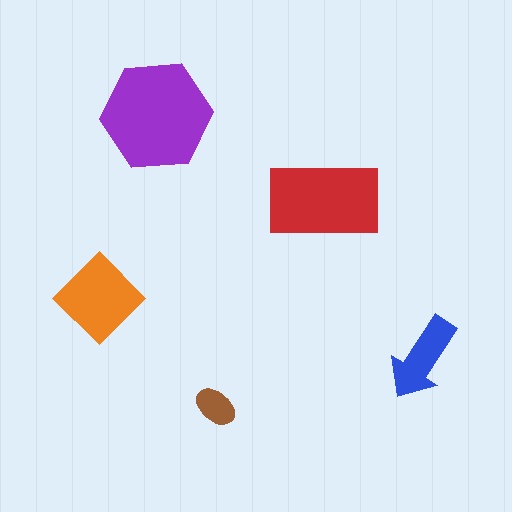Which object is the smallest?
The brown ellipse.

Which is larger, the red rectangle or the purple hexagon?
The purple hexagon.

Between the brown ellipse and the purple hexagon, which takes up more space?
The purple hexagon.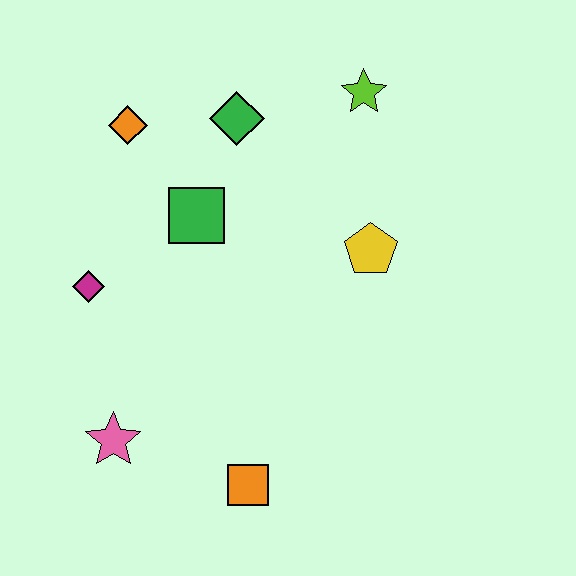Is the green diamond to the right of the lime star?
No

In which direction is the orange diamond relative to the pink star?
The orange diamond is above the pink star.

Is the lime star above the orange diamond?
Yes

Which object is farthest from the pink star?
The lime star is farthest from the pink star.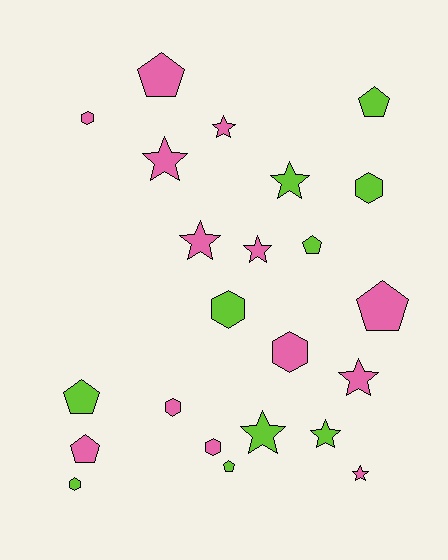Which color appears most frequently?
Pink, with 13 objects.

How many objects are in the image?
There are 23 objects.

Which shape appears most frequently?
Star, with 9 objects.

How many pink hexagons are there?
There are 4 pink hexagons.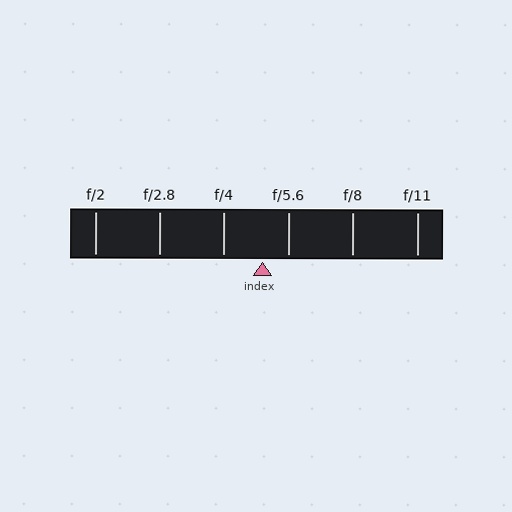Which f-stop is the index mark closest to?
The index mark is closest to f/5.6.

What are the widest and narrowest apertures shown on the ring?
The widest aperture shown is f/2 and the narrowest is f/11.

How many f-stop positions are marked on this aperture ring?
There are 6 f-stop positions marked.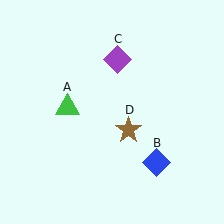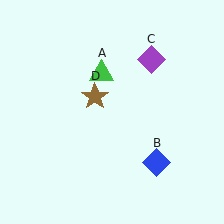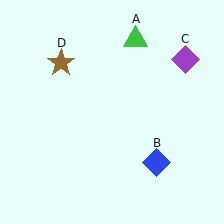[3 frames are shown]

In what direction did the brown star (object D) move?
The brown star (object D) moved up and to the left.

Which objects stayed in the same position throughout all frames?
Blue diamond (object B) remained stationary.